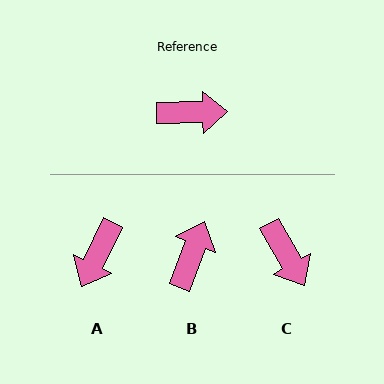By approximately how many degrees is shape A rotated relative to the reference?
Approximately 117 degrees clockwise.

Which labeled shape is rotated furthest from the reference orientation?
A, about 117 degrees away.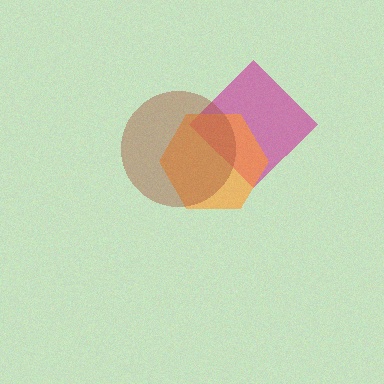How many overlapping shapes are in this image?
There are 3 overlapping shapes in the image.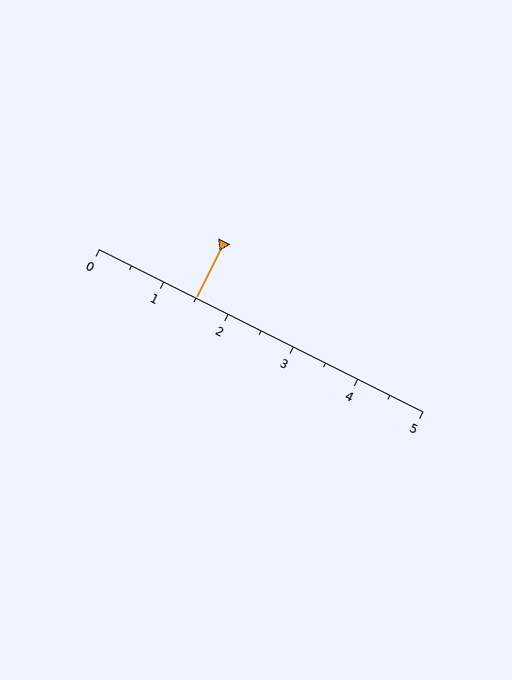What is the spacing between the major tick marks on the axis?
The major ticks are spaced 1 apart.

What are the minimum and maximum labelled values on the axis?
The axis runs from 0 to 5.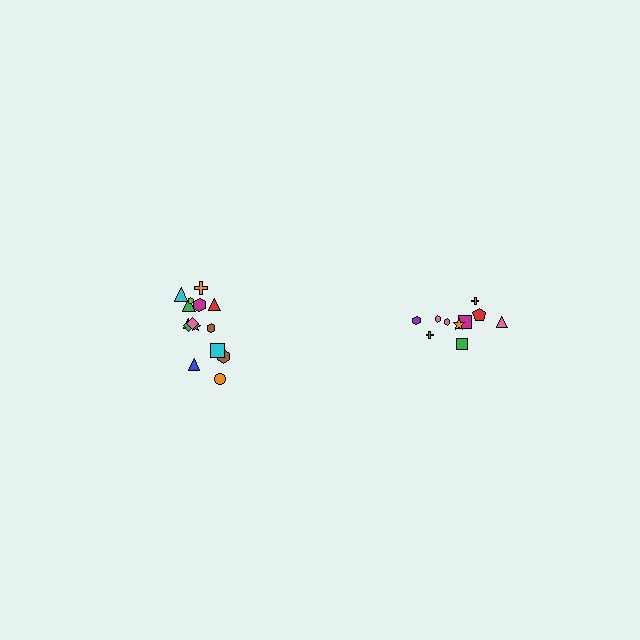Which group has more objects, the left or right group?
The left group.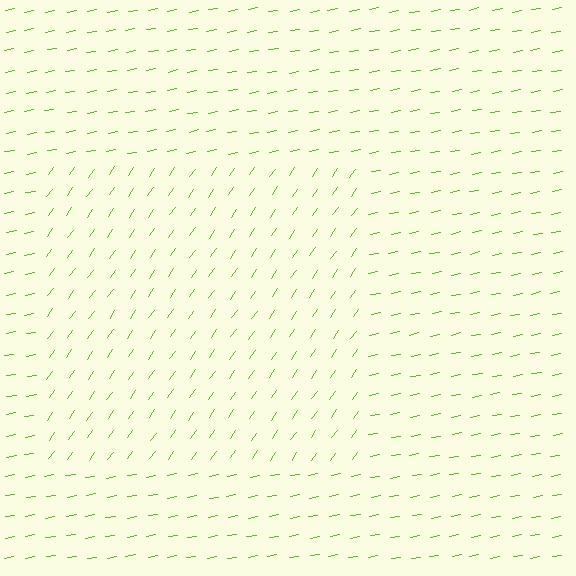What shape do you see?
I see a rectangle.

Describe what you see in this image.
The image is filled with small lime line segments. A rectangle region in the image has lines oriented differently from the surrounding lines, creating a visible texture boundary.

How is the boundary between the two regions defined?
The boundary is defined purely by a change in line orientation (approximately 45 degrees difference). All lines are the same color and thickness.